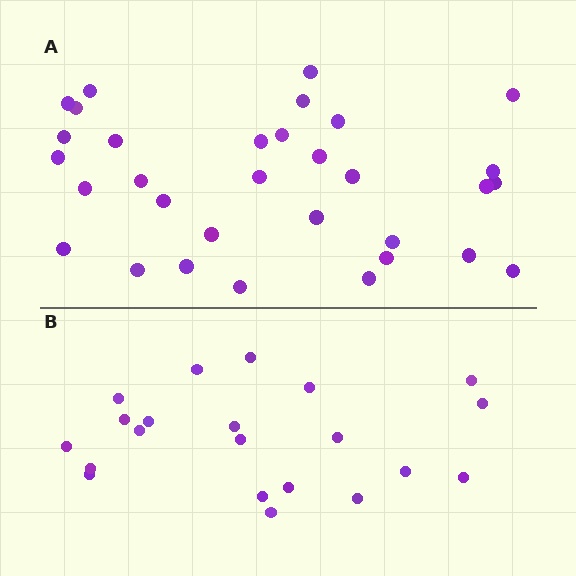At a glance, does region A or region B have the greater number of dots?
Region A (the top region) has more dots.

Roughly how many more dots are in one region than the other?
Region A has roughly 12 or so more dots than region B.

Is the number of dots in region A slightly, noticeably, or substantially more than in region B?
Region A has substantially more. The ratio is roughly 1.5 to 1.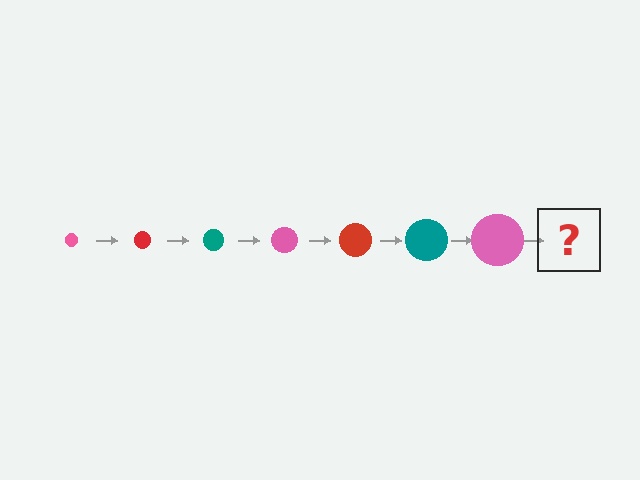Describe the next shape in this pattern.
It should be a red circle, larger than the previous one.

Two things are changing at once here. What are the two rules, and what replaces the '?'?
The two rules are that the circle grows larger each step and the color cycles through pink, red, and teal. The '?' should be a red circle, larger than the previous one.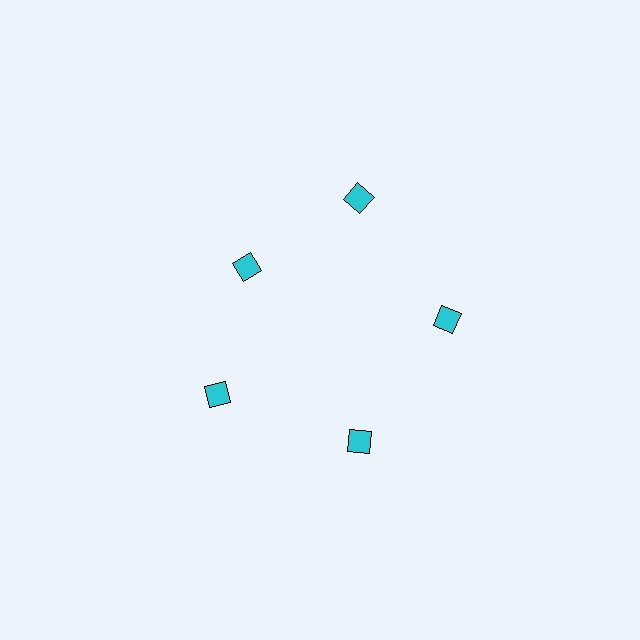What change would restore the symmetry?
The symmetry would be restored by moving it outward, back onto the ring so that all 5 squares sit at equal angles and equal distance from the center.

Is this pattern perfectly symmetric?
No. The 5 cyan squares are arranged in a ring, but one element near the 10 o'clock position is pulled inward toward the center, breaking the 5-fold rotational symmetry.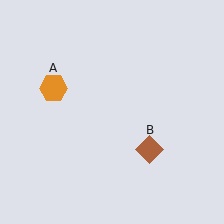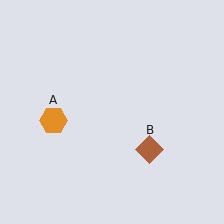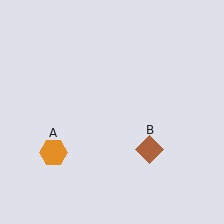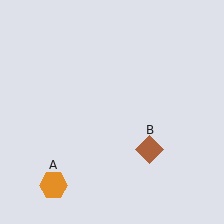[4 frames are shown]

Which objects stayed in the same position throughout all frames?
Brown diamond (object B) remained stationary.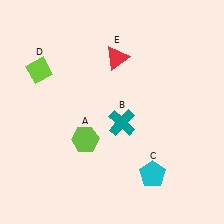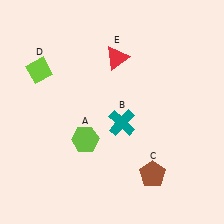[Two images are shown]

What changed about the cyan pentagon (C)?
In Image 1, C is cyan. In Image 2, it changed to brown.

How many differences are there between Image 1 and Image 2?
There is 1 difference between the two images.